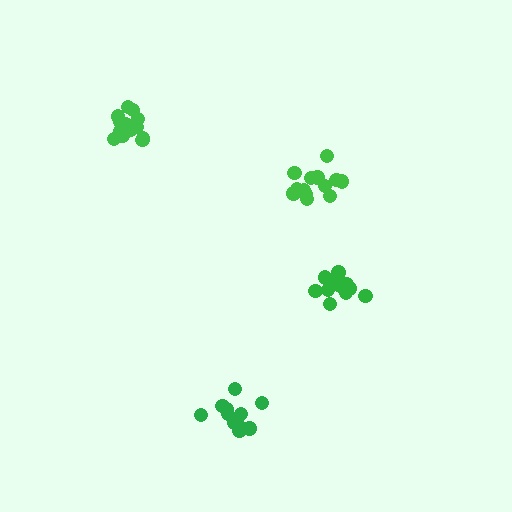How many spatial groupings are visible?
There are 4 spatial groupings.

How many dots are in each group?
Group 1: 13 dots, Group 2: 11 dots, Group 3: 13 dots, Group 4: 13 dots (50 total).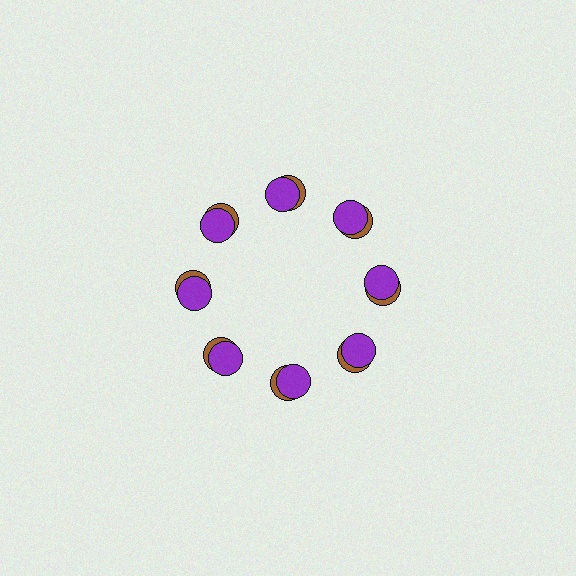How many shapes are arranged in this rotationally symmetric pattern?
There are 16 shapes, arranged in 8 groups of 2.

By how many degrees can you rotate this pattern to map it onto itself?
The pattern maps onto itself every 45 degrees of rotation.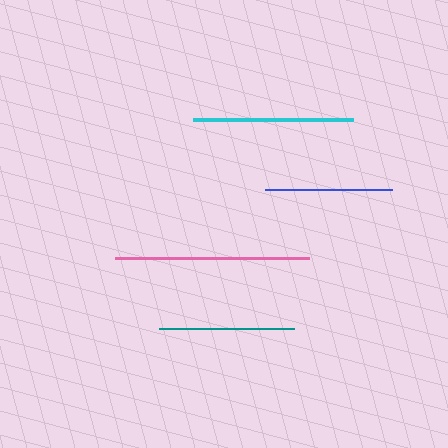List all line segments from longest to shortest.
From longest to shortest: pink, cyan, teal, blue.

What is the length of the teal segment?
The teal segment is approximately 134 pixels long.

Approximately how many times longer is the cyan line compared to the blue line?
The cyan line is approximately 1.3 times the length of the blue line.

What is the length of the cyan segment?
The cyan segment is approximately 160 pixels long.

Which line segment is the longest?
The pink line is the longest at approximately 194 pixels.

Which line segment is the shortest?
The blue line is the shortest at approximately 127 pixels.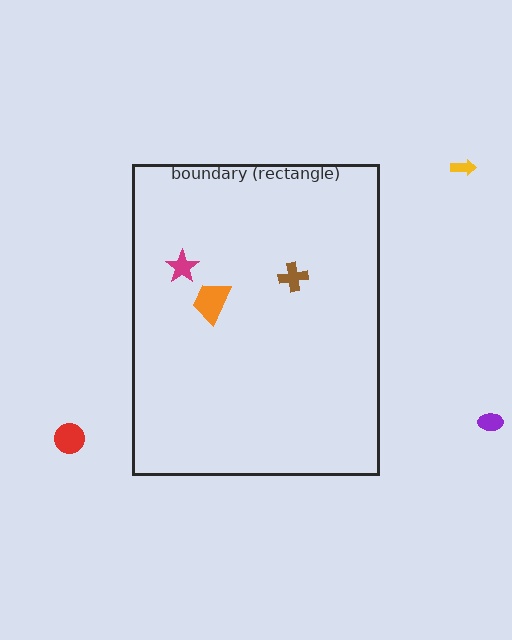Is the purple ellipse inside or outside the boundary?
Outside.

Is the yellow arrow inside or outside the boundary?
Outside.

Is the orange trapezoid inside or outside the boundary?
Inside.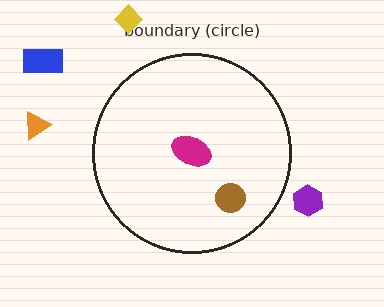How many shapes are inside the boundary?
2 inside, 4 outside.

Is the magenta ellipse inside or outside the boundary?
Inside.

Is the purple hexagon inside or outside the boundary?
Outside.